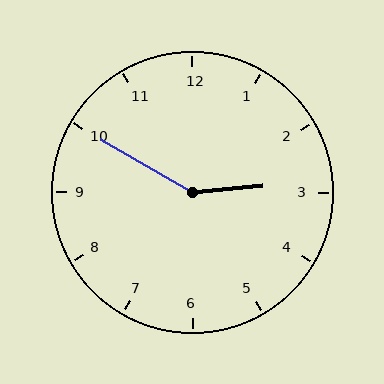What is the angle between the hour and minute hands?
Approximately 145 degrees.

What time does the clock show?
2:50.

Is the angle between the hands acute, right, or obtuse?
It is obtuse.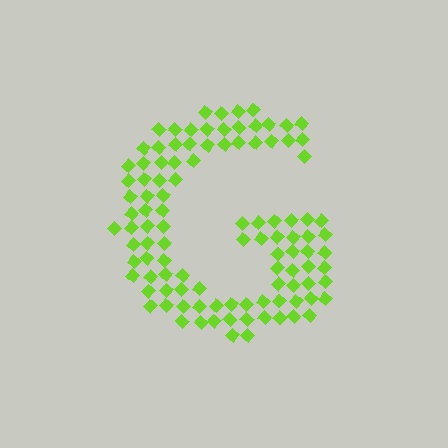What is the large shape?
The large shape is the letter G.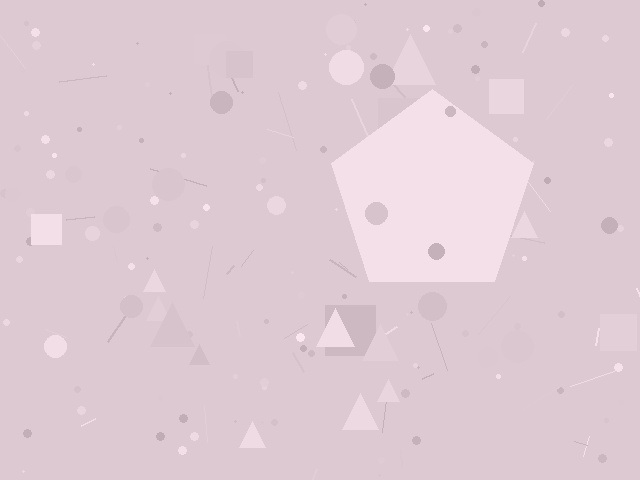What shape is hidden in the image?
A pentagon is hidden in the image.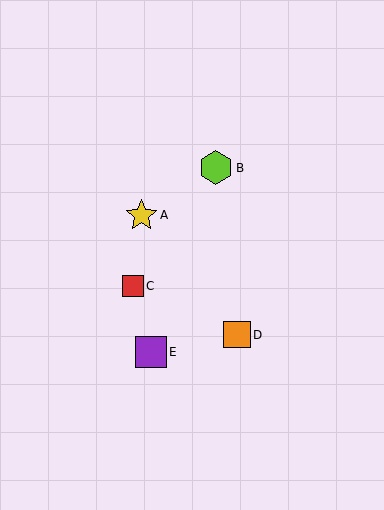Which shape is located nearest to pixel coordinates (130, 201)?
The yellow star (labeled A) at (141, 215) is nearest to that location.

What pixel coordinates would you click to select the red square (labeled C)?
Click at (133, 286) to select the red square C.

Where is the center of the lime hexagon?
The center of the lime hexagon is at (216, 168).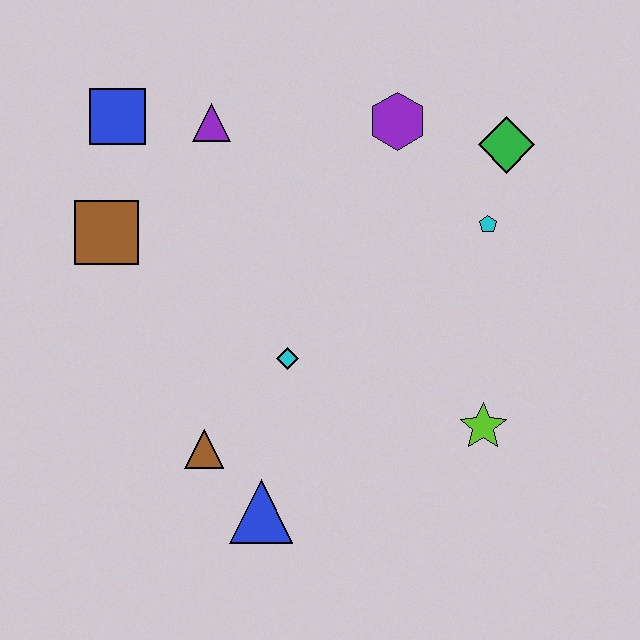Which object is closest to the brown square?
The blue square is closest to the brown square.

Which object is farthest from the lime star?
The blue square is farthest from the lime star.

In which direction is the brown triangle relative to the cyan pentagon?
The brown triangle is to the left of the cyan pentagon.